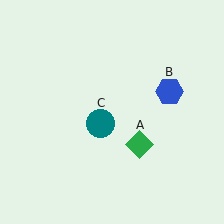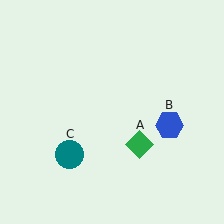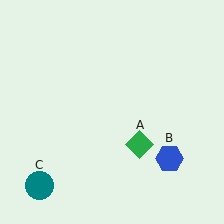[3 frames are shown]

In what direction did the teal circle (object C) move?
The teal circle (object C) moved down and to the left.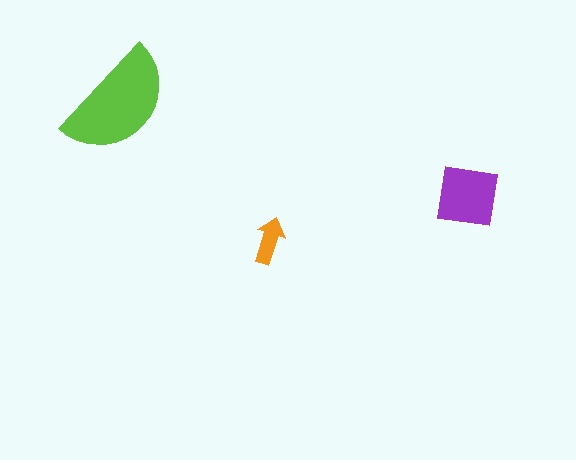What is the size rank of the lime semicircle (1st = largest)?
1st.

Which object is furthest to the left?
The lime semicircle is leftmost.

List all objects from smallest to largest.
The orange arrow, the purple square, the lime semicircle.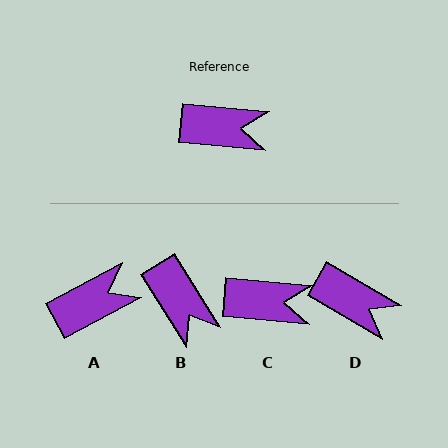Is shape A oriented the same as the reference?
No, it is off by about 33 degrees.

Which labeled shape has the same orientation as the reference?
C.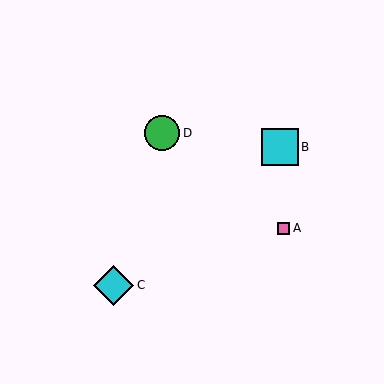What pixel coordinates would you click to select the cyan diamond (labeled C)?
Click at (114, 285) to select the cyan diamond C.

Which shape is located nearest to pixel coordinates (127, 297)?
The cyan diamond (labeled C) at (114, 285) is nearest to that location.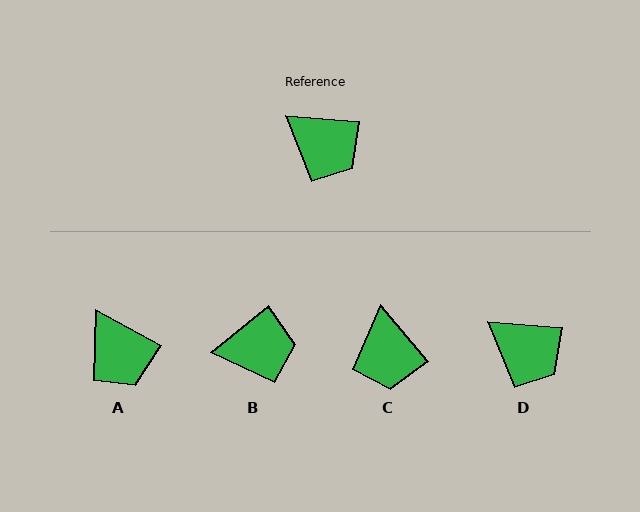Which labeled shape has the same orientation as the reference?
D.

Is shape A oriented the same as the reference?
No, it is off by about 24 degrees.